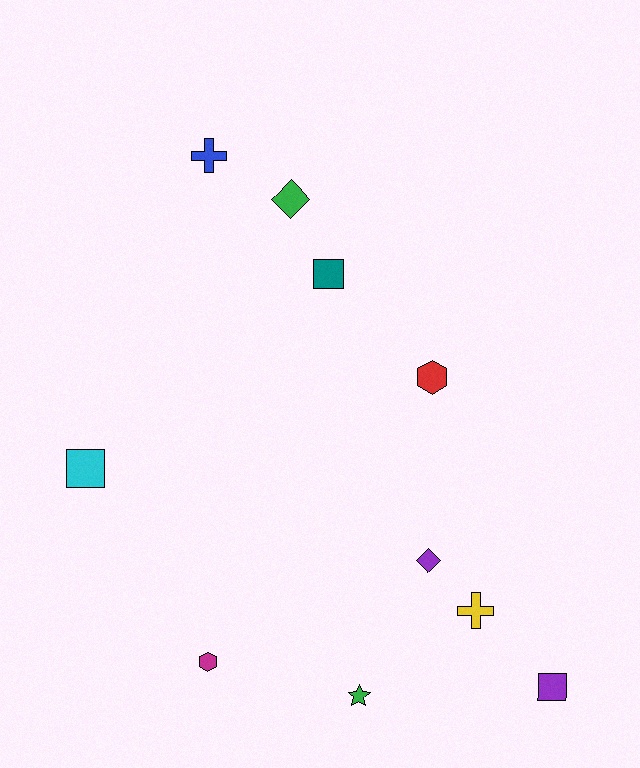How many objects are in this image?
There are 10 objects.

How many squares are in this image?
There are 3 squares.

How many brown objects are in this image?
There are no brown objects.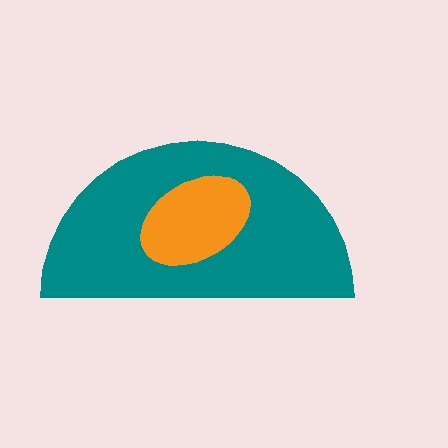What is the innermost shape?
The orange ellipse.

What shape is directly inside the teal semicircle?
The orange ellipse.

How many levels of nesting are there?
2.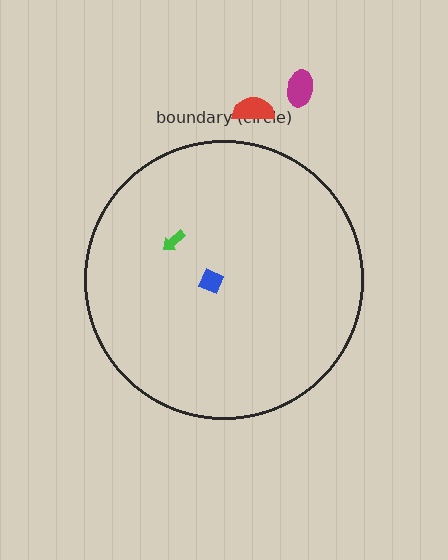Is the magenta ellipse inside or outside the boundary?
Outside.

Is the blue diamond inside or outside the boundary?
Inside.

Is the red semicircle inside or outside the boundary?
Outside.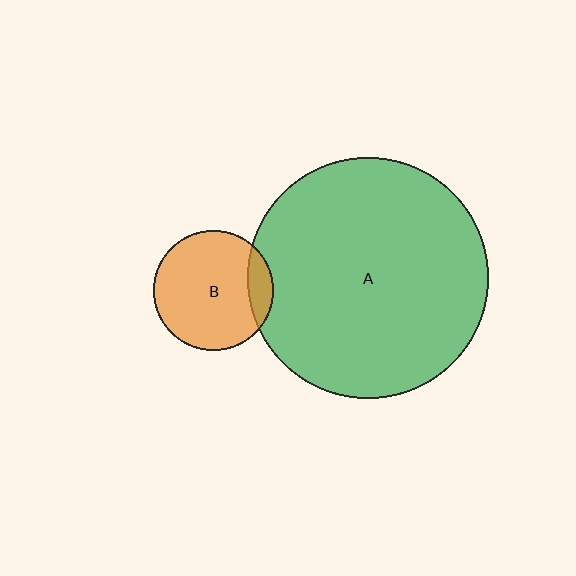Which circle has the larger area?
Circle A (green).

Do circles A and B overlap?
Yes.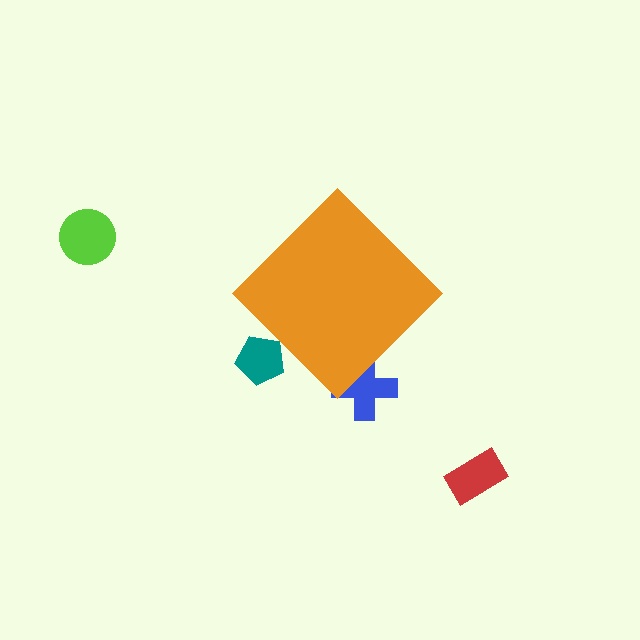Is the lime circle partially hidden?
No, the lime circle is fully visible.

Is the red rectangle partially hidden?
No, the red rectangle is fully visible.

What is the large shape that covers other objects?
An orange diamond.